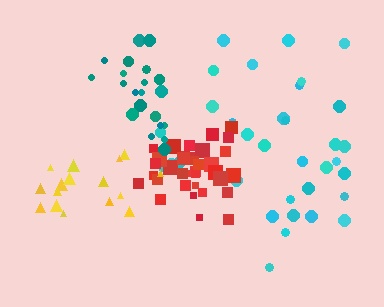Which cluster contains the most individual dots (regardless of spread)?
Red (35).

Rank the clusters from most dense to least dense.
red, teal, yellow, cyan.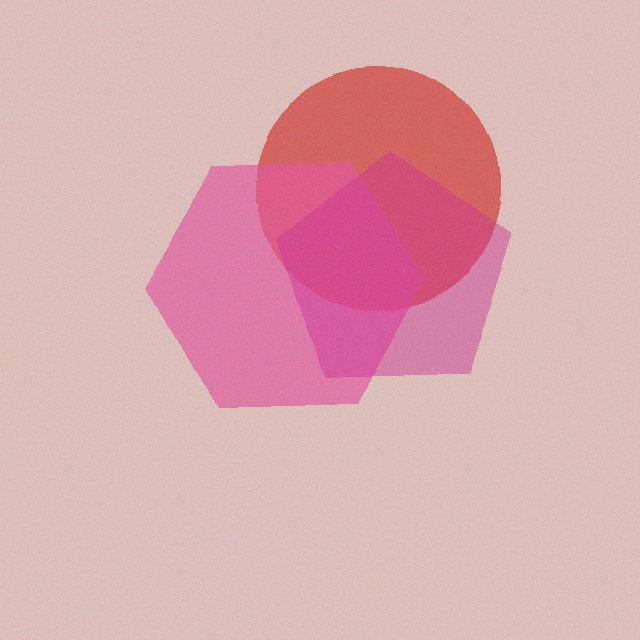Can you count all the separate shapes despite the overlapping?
Yes, there are 3 separate shapes.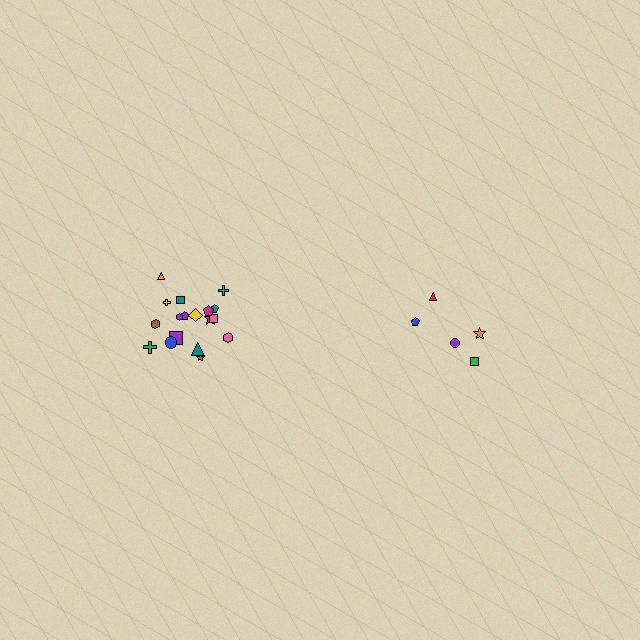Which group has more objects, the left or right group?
The left group.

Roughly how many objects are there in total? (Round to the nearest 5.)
Roughly 25 objects in total.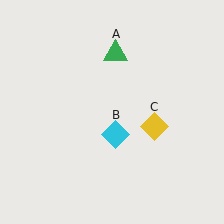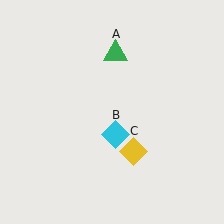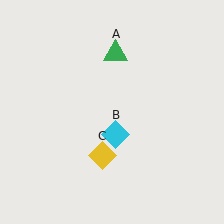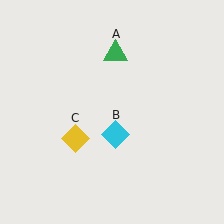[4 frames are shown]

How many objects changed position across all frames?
1 object changed position: yellow diamond (object C).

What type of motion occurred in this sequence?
The yellow diamond (object C) rotated clockwise around the center of the scene.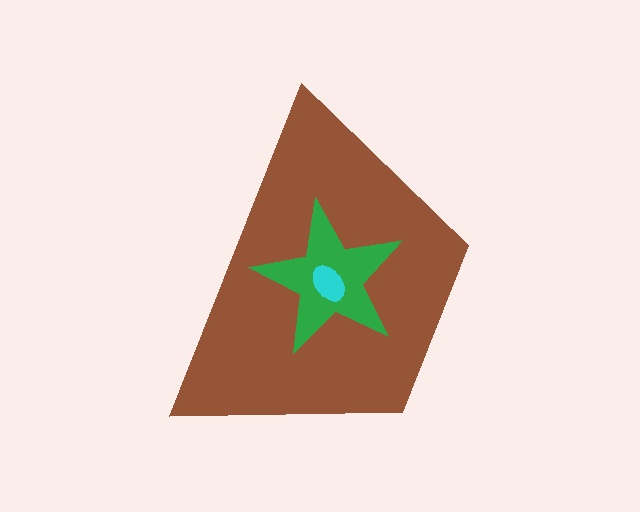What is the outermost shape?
The brown trapezoid.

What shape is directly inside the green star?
The cyan ellipse.